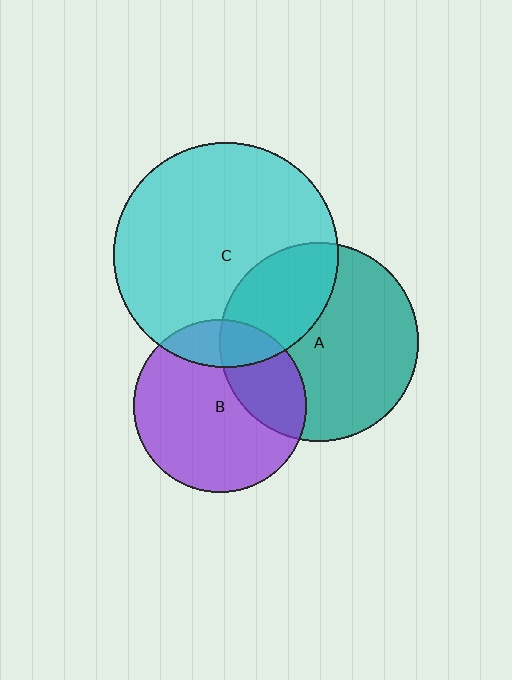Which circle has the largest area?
Circle C (cyan).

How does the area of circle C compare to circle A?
Approximately 1.3 times.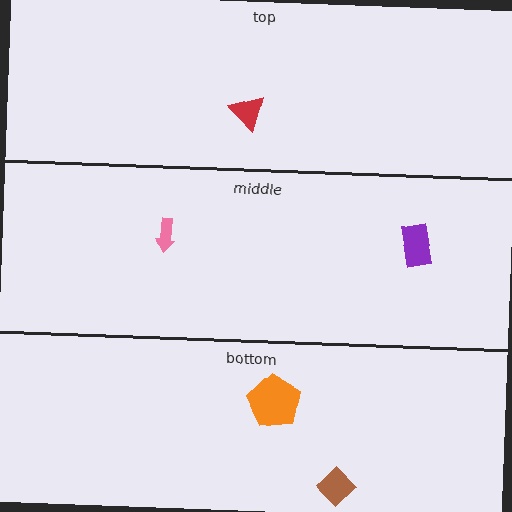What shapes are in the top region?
The red triangle.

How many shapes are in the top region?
1.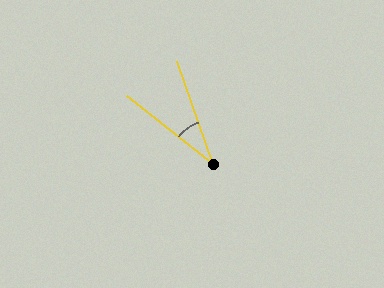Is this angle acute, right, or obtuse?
It is acute.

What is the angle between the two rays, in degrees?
Approximately 32 degrees.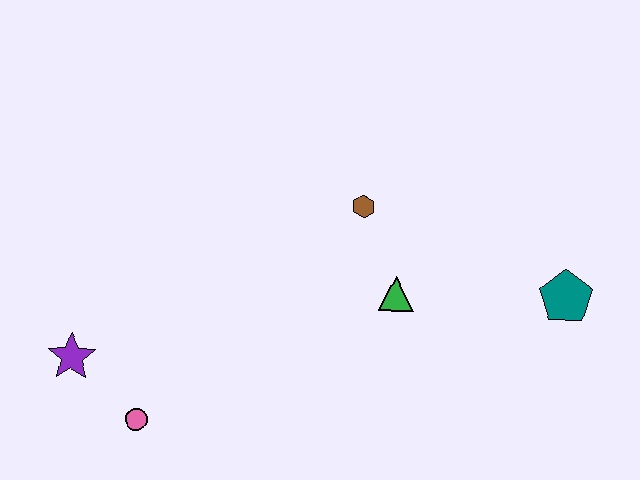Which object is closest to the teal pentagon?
The green triangle is closest to the teal pentagon.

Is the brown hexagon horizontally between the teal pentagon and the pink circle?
Yes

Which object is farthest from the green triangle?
The purple star is farthest from the green triangle.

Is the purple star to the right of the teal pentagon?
No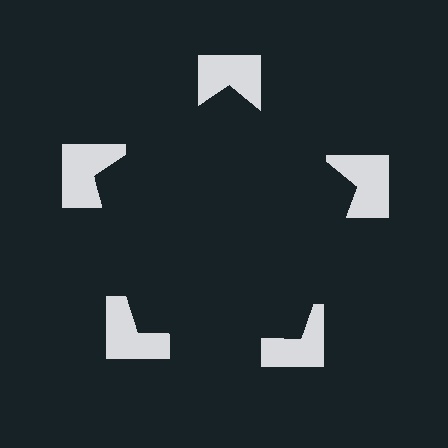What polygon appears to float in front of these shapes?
An illusory pentagon — its edges are inferred from the aligned wedge cuts in the notched squares, not physically drawn.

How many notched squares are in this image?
There are 5 — one at each vertex of the illusory pentagon.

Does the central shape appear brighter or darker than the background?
It typically appears slightly darker than the background, even though no actual brightness change is drawn.